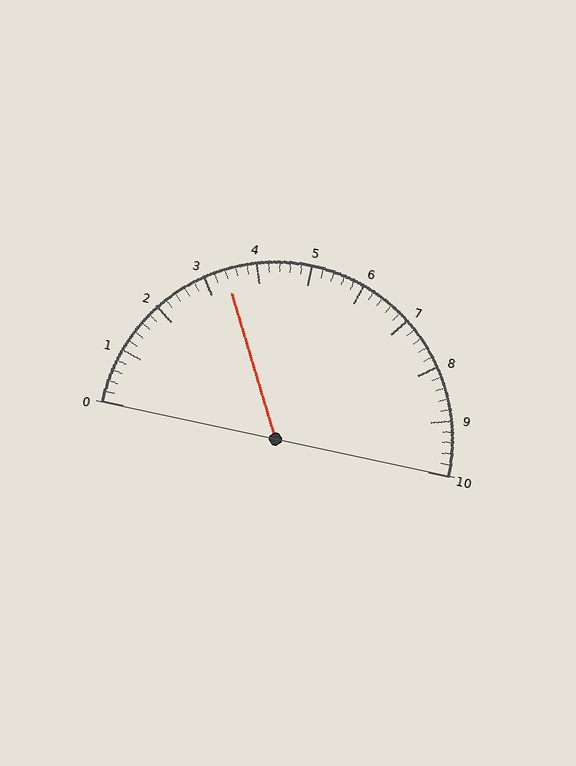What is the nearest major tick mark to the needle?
The nearest major tick mark is 3.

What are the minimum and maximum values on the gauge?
The gauge ranges from 0 to 10.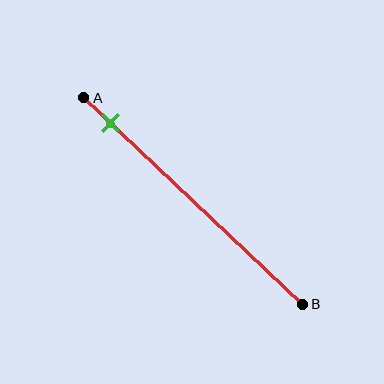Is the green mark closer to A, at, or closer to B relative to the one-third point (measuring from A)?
The green mark is closer to point A than the one-third point of segment AB.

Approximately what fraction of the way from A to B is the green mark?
The green mark is approximately 10% of the way from A to B.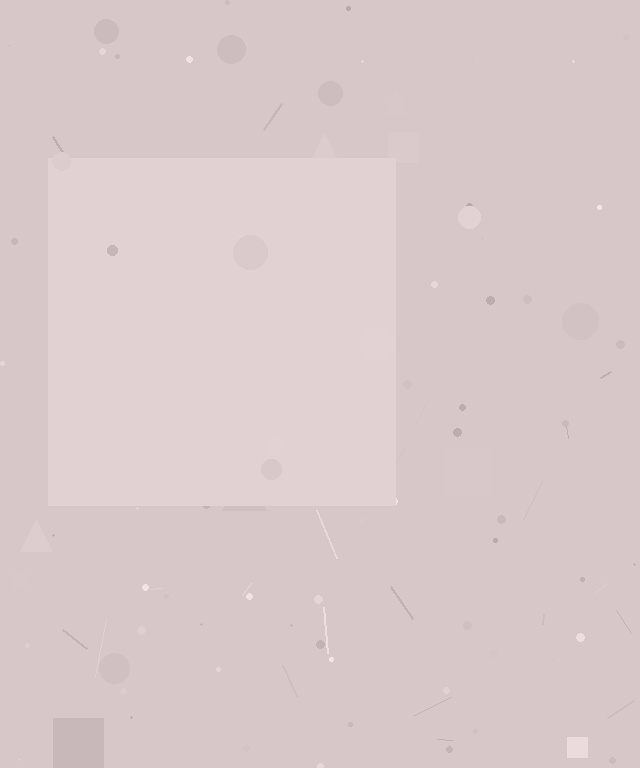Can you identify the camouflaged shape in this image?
The camouflaged shape is a square.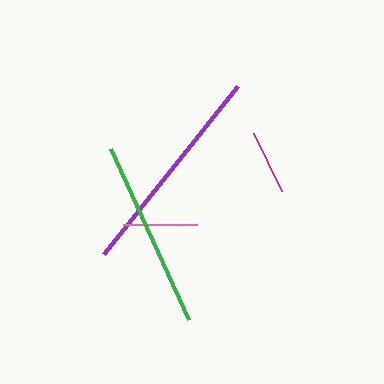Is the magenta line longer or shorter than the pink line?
The pink line is longer than the magenta line.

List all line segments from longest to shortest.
From longest to shortest: purple, green, pink, magenta.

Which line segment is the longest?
The purple line is the longest at approximately 214 pixels.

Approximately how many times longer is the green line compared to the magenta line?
The green line is approximately 2.9 times the length of the magenta line.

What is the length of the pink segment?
The pink segment is approximately 74 pixels long.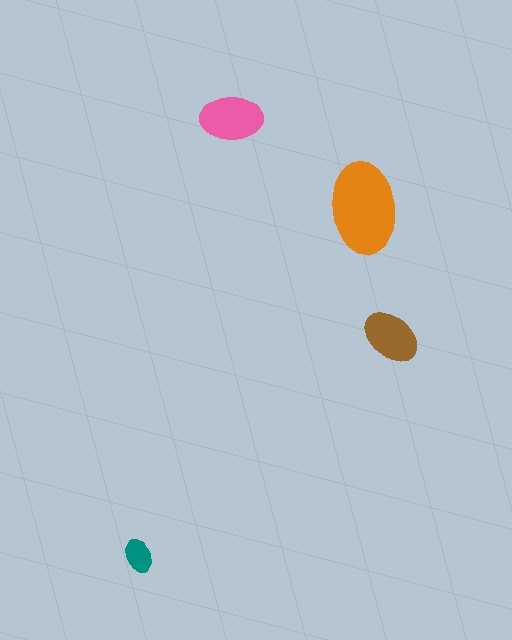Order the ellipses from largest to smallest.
the orange one, the pink one, the brown one, the teal one.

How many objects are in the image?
There are 4 objects in the image.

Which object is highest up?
The pink ellipse is topmost.